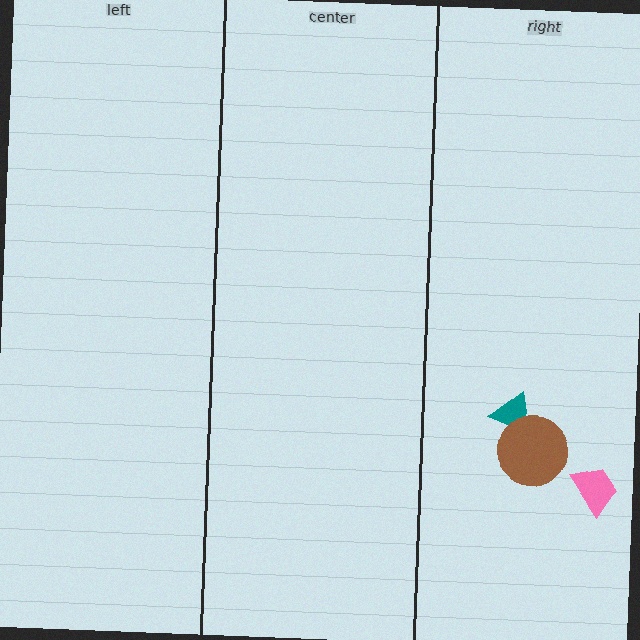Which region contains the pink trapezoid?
The right region.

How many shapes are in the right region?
3.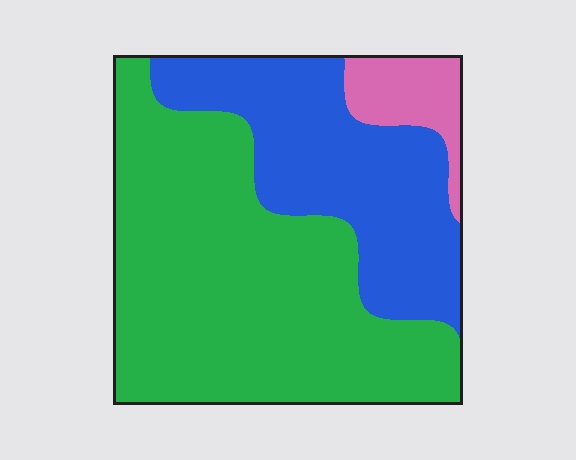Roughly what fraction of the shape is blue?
Blue covers 33% of the shape.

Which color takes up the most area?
Green, at roughly 60%.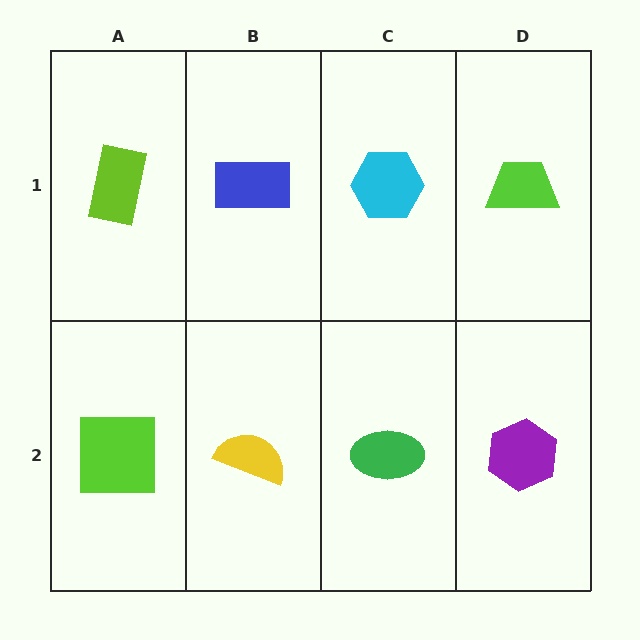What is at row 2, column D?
A purple hexagon.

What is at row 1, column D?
A lime trapezoid.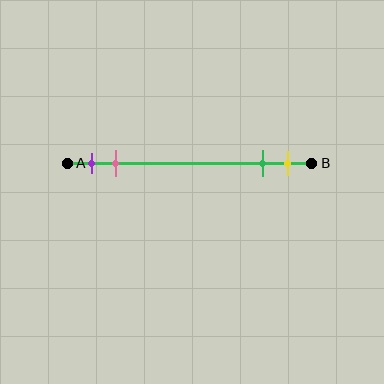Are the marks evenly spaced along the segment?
No, the marks are not evenly spaced.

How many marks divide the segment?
There are 4 marks dividing the segment.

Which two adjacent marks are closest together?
The green and yellow marks are the closest adjacent pair.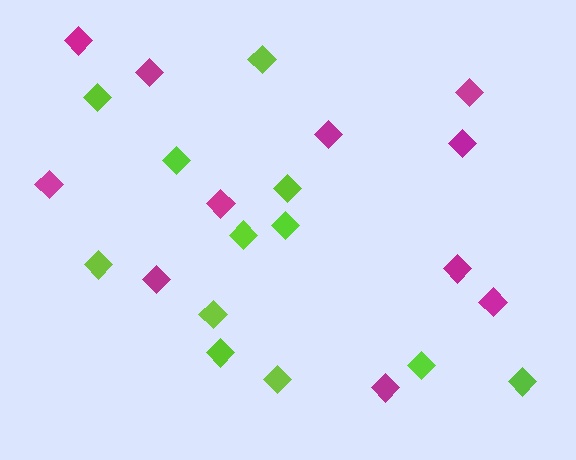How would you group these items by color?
There are 2 groups: one group of magenta diamonds (11) and one group of lime diamonds (12).